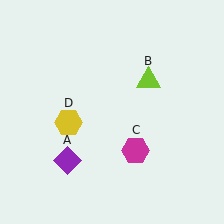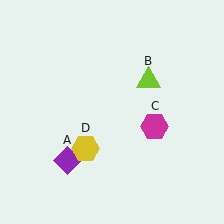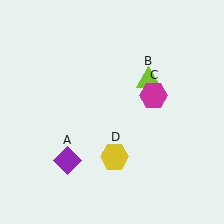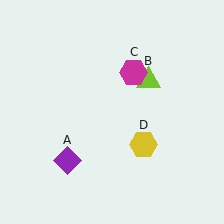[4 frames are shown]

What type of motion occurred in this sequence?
The magenta hexagon (object C), yellow hexagon (object D) rotated counterclockwise around the center of the scene.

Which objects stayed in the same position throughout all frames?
Purple diamond (object A) and lime triangle (object B) remained stationary.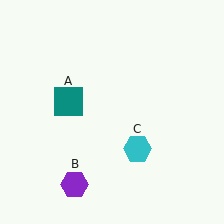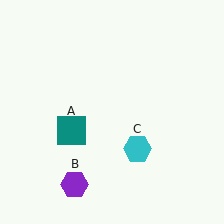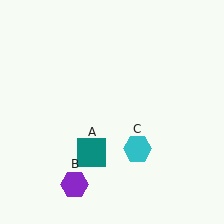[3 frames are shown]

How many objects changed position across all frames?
1 object changed position: teal square (object A).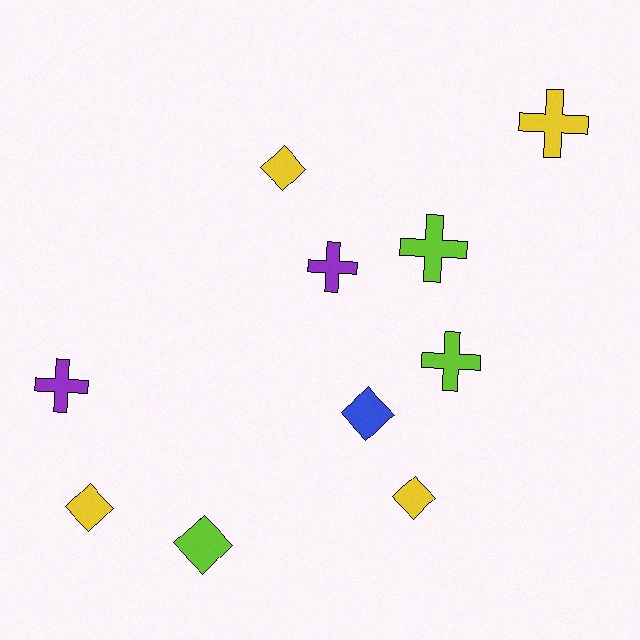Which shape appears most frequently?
Cross, with 5 objects.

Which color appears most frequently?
Yellow, with 4 objects.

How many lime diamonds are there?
There is 1 lime diamond.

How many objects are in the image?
There are 10 objects.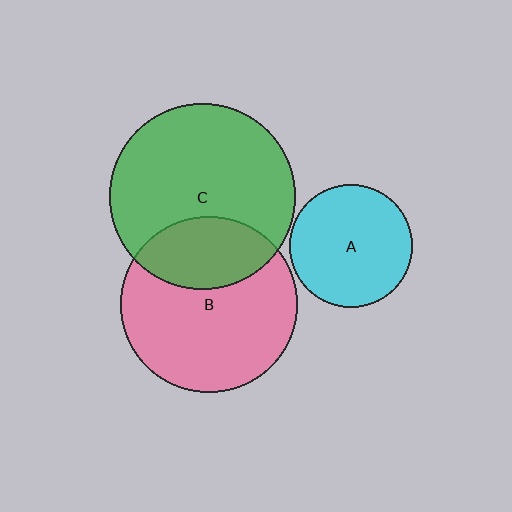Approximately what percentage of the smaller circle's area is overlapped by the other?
Approximately 30%.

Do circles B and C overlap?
Yes.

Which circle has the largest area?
Circle C (green).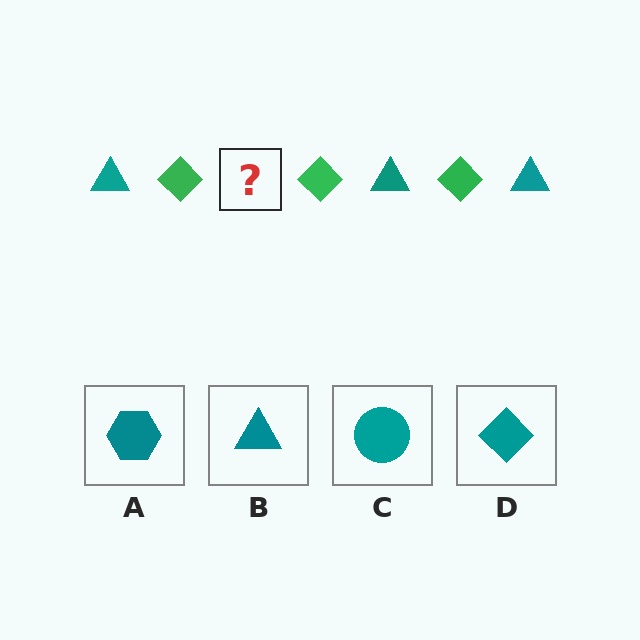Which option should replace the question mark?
Option B.